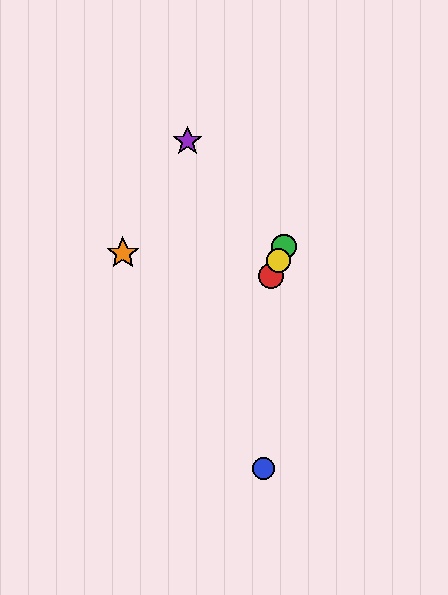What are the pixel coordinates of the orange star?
The orange star is at (123, 253).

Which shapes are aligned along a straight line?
The red circle, the green circle, the yellow circle are aligned along a straight line.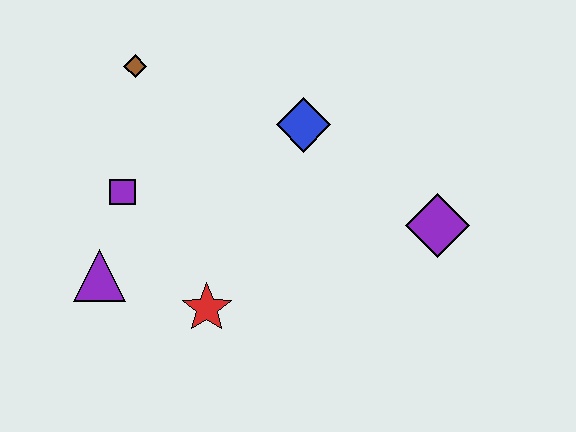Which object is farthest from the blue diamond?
The purple triangle is farthest from the blue diamond.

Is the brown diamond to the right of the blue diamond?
No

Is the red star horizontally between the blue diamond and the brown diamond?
Yes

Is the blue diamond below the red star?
No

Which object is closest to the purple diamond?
The blue diamond is closest to the purple diamond.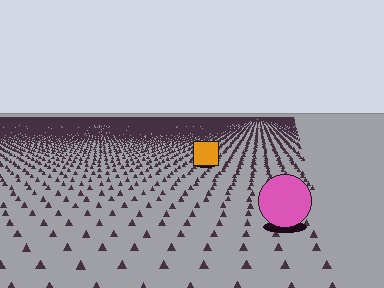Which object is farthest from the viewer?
The orange square is farthest from the viewer. It appears smaller and the ground texture around it is denser.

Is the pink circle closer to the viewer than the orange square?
Yes. The pink circle is closer — you can tell from the texture gradient: the ground texture is coarser near it.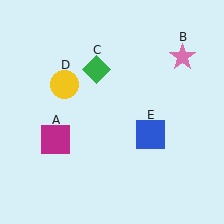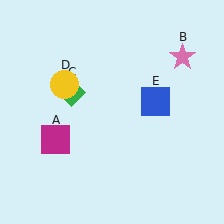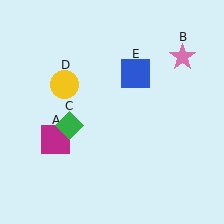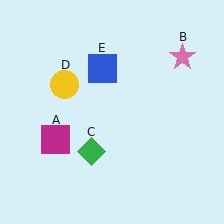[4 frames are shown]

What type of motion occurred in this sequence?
The green diamond (object C), blue square (object E) rotated counterclockwise around the center of the scene.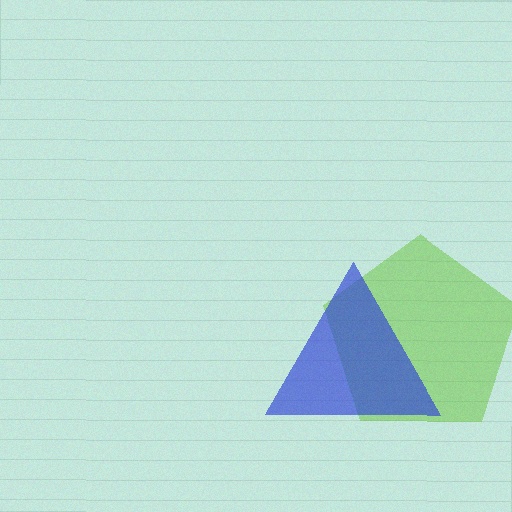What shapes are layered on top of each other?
The layered shapes are: a lime pentagon, a blue triangle.